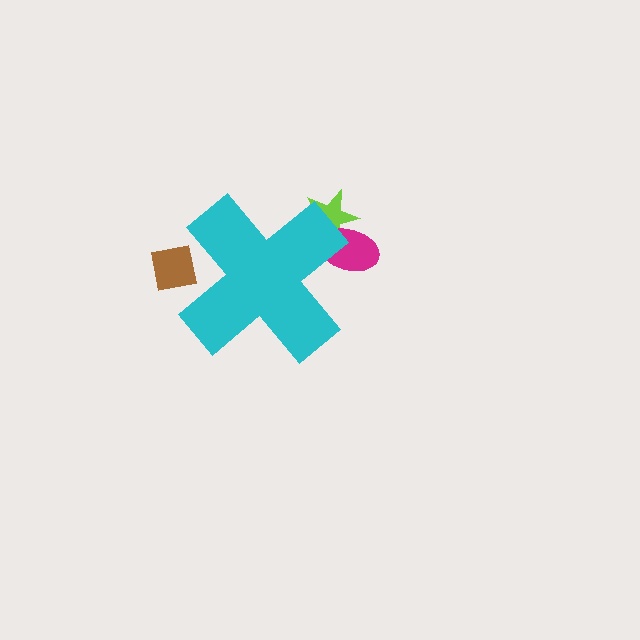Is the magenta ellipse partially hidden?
Yes, the magenta ellipse is partially hidden behind the cyan cross.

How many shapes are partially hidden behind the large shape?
3 shapes are partially hidden.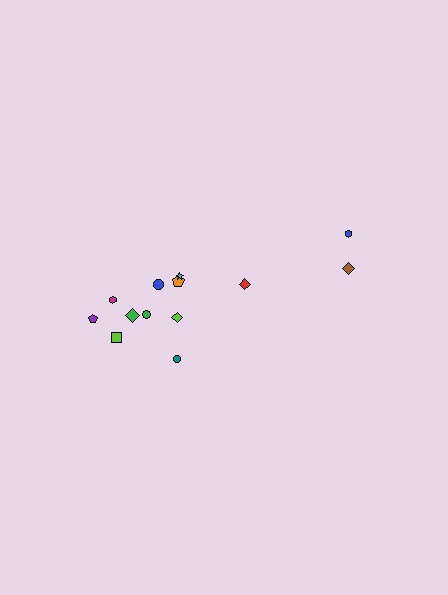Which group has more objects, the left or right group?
The left group.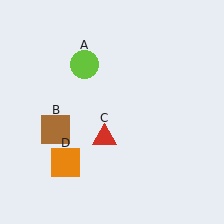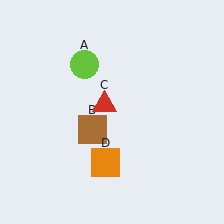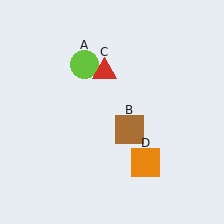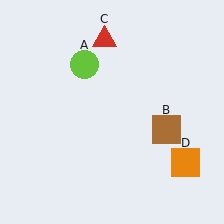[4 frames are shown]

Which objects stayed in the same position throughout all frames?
Lime circle (object A) remained stationary.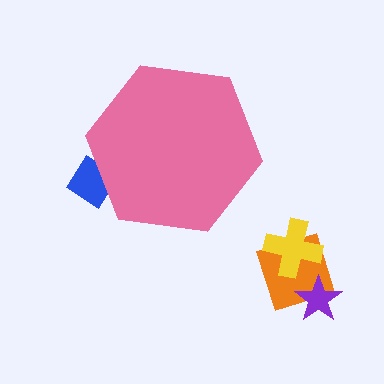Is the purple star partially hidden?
No, the purple star is fully visible.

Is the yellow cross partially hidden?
No, the yellow cross is fully visible.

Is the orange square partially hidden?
No, the orange square is fully visible.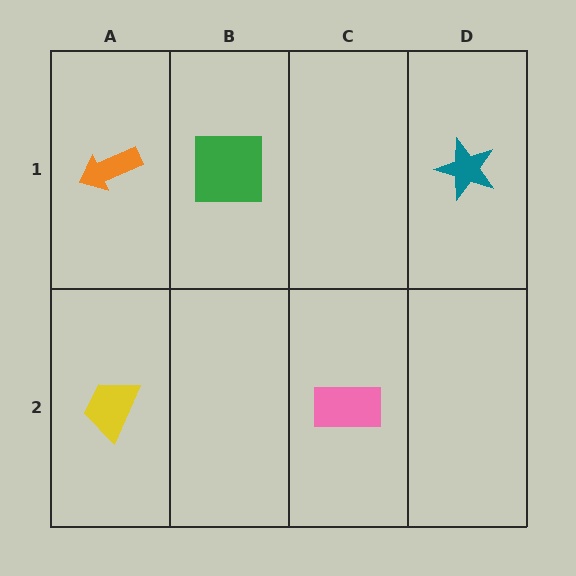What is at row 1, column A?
An orange arrow.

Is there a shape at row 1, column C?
No, that cell is empty.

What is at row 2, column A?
A yellow trapezoid.